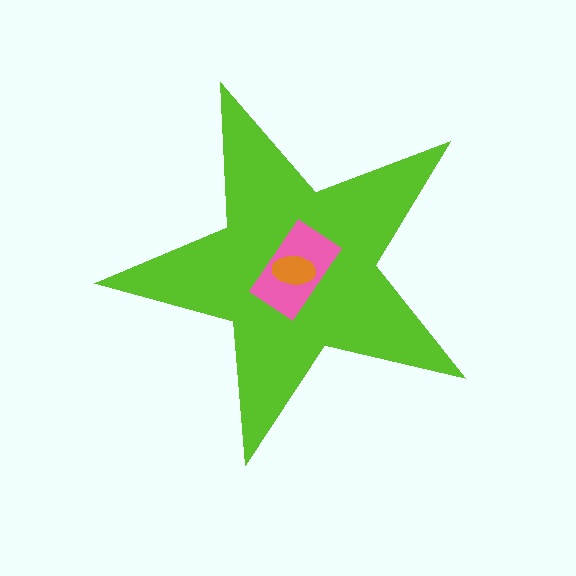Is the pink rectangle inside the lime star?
Yes.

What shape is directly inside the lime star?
The pink rectangle.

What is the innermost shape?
The orange ellipse.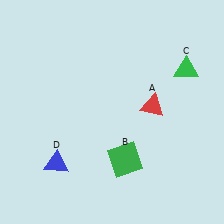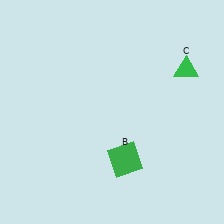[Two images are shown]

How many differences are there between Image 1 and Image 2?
There are 2 differences between the two images.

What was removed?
The red triangle (A), the blue triangle (D) were removed in Image 2.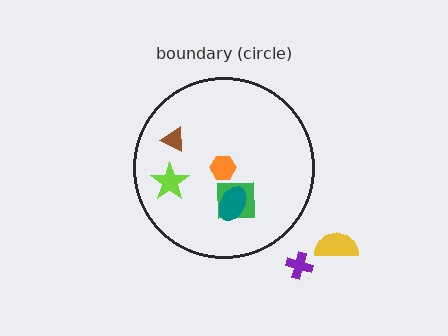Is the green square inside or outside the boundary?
Inside.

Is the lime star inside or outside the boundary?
Inside.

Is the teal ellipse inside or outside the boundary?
Inside.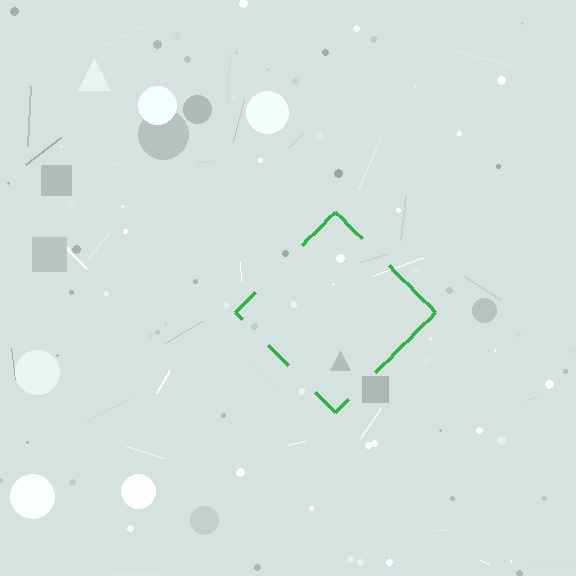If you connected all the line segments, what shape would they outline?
They would outline a diamond.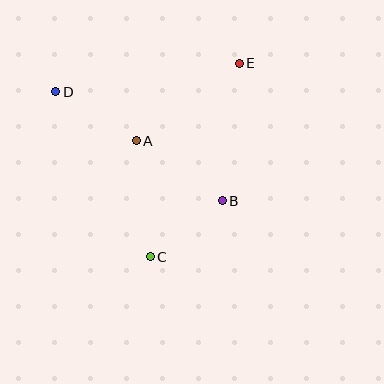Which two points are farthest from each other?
Points C and E are farthest from each other.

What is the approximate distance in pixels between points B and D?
The distance between B and D is approximately 199 pixels.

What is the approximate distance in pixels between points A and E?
The distance between A and E is approximately 129 pixels.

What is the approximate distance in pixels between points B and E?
The distance between B and E is approximately 139 pixels.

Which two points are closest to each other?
Points B and C are closest to each other.